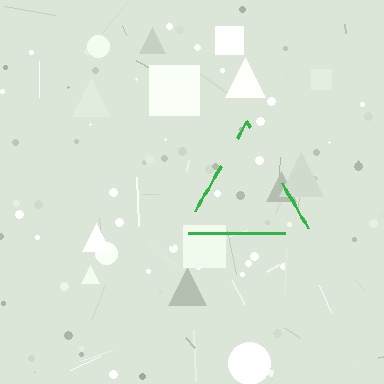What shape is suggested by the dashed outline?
The dashed outline suggests a triangle.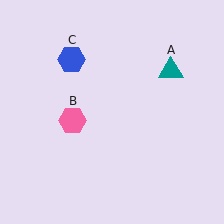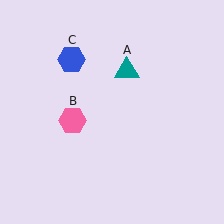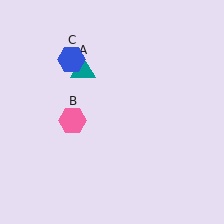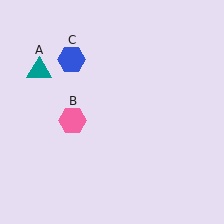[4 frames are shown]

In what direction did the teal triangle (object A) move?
The teal triangle (object A) moved left.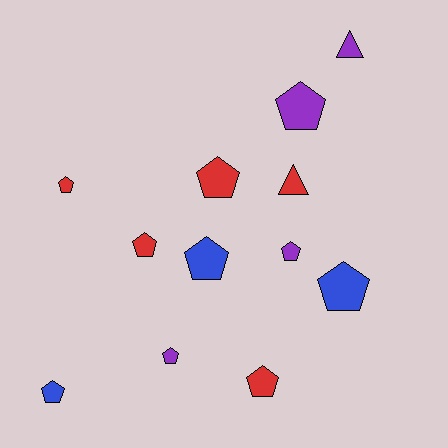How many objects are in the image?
There are 12 objects.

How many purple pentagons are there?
There are 3 purple pentagons.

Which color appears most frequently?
Red, with 5 objects.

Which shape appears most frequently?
Pentagon, with 10 objects.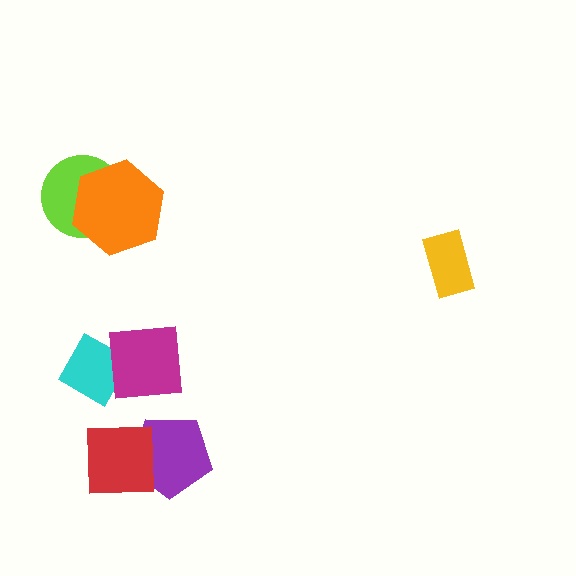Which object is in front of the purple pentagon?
The red square is in front of the purple pentagon.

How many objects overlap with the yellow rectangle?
0 objects overlap with the yellow rectangle.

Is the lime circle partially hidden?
Yes, it is partially covered by another shape.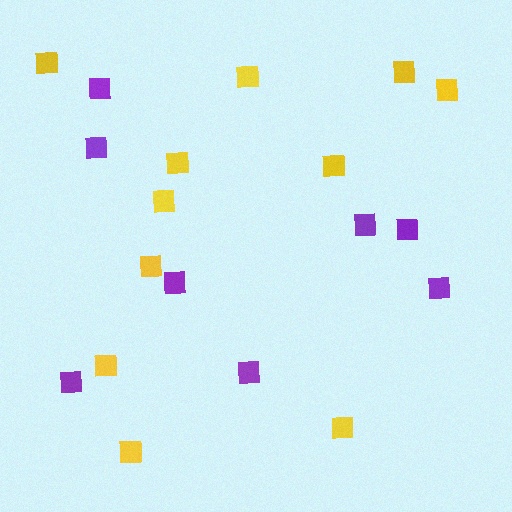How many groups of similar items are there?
There are 2 groups: one group of purple squares (8) and one group of yellow squares (11).